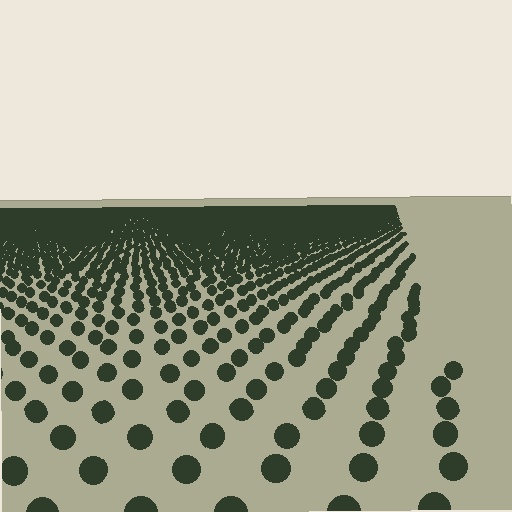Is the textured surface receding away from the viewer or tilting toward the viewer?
The surface is receding away from the viewer. Texture elements get smaller and denser toward the top.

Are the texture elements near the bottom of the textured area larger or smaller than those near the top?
Larger. Near the bottom, elements are closer to the viewer and appear at a bigger on-screen size.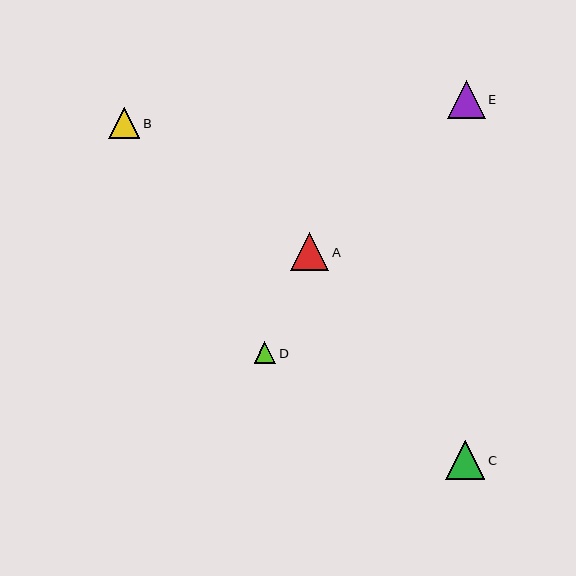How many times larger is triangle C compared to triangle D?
Triangle C is approximately 1.8 times the size of triangle D.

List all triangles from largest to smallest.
From largest to smallest: C, E, A, B, D.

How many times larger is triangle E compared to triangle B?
Triangle E is approximately 1.2 times the size of triangle B.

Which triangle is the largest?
Triangle C is the largest with a size of approximately 40 pixels.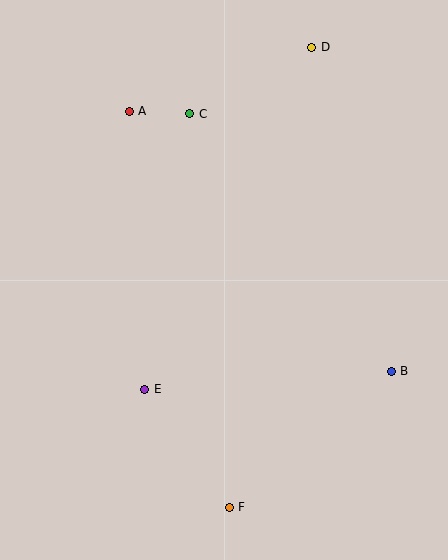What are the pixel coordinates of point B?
Point B is at (391, 371).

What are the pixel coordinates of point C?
Point C is at (190, 114).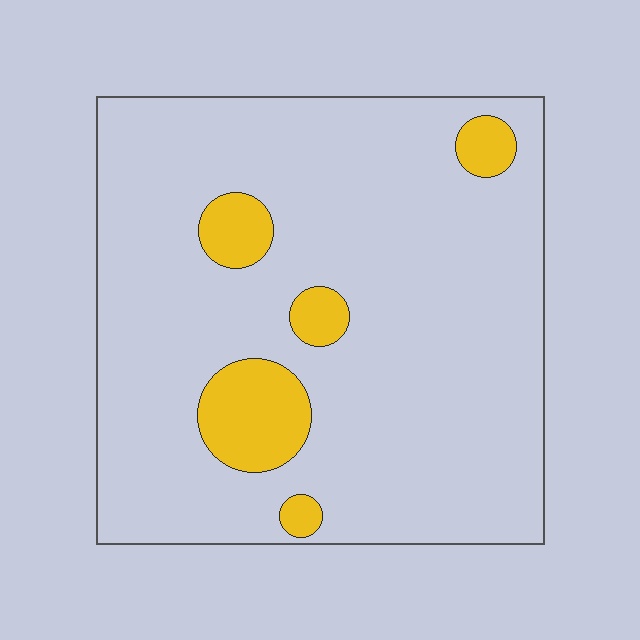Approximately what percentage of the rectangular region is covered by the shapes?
Approximately 10%.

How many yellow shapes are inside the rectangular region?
5.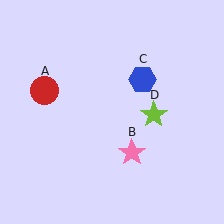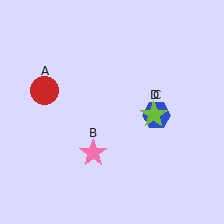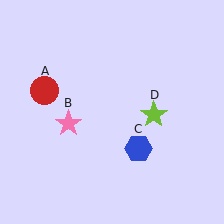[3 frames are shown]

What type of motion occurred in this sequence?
The pink star (object B), blue hexagon (object C) rotated clockwise around the center of the scene.